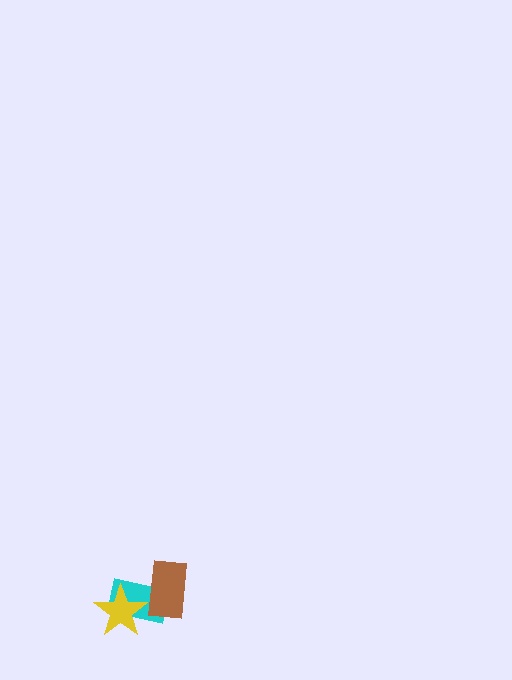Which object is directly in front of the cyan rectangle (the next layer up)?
The yellow star is directly in front of the cyan rectangle.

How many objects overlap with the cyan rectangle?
2 objects overlap with the cyan rectangle.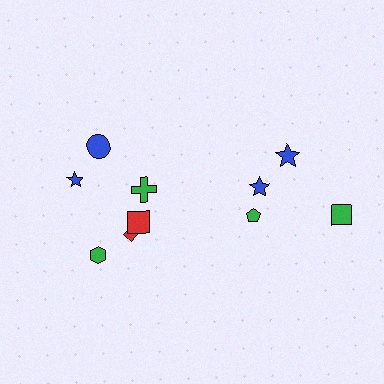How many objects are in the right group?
There are 4 objects.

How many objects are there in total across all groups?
There are 10 objects.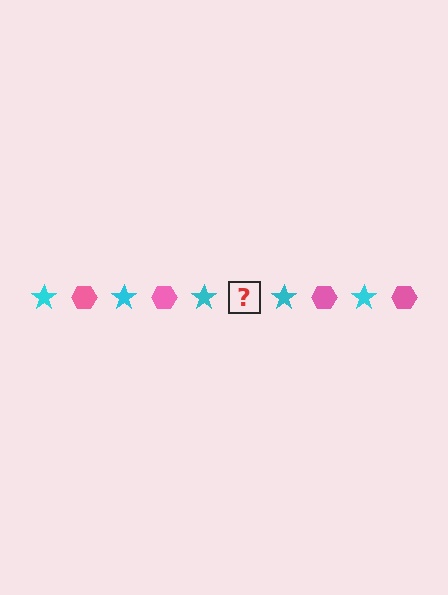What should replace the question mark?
The question mark should be replaced with a pink hexagon.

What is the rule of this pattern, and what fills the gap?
The rule is that the pattern alternates between cyan star and pink hexagon. The gap should be filled with a pink hexagon.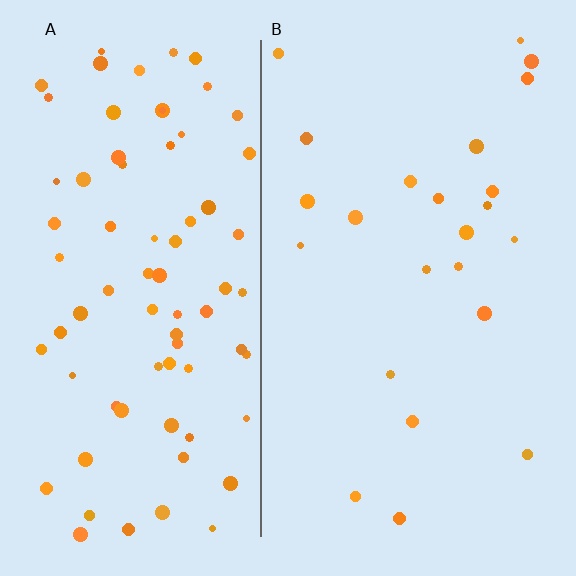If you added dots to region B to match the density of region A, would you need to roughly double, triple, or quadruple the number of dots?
Approximately triple.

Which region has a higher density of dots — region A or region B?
A (the left).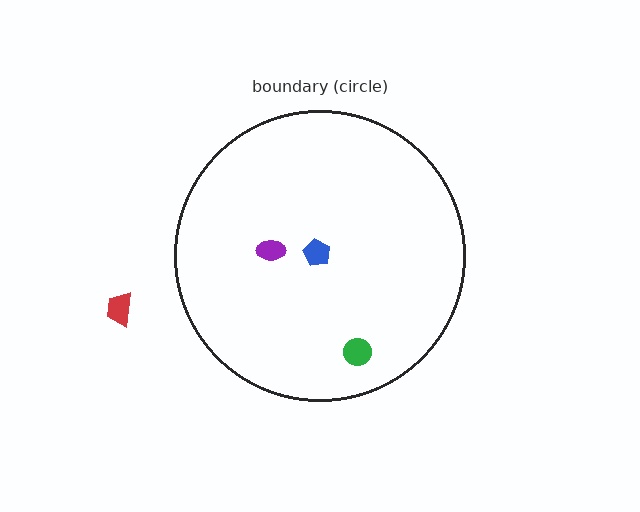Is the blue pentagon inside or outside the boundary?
Inside.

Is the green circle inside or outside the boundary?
Inside.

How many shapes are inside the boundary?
3 inside, 1 outside.